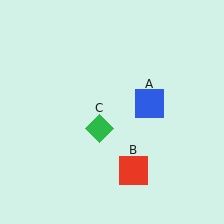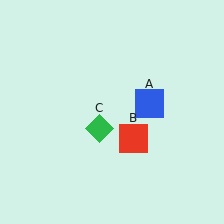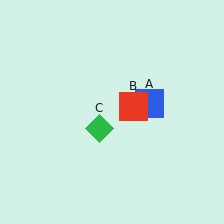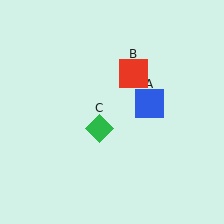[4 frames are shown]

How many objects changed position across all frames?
1 object changed position: red square (object B).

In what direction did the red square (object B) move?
The red square (object B) moved up.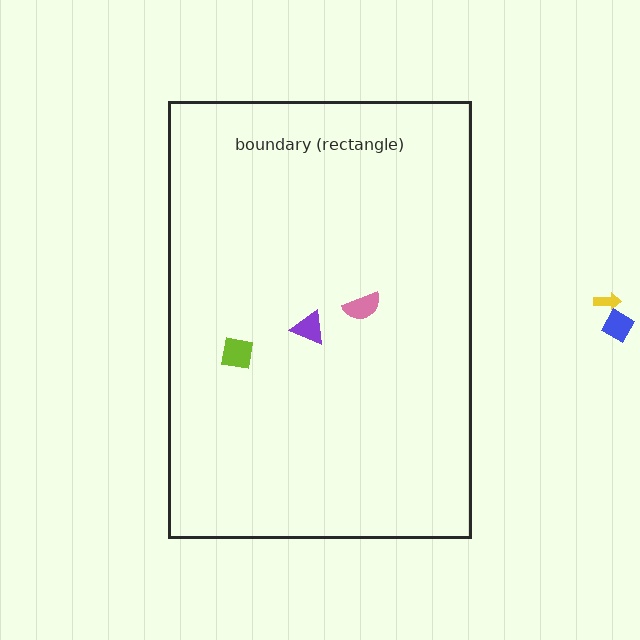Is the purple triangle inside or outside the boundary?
Inside.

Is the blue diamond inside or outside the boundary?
Outside.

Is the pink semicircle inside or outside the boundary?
Inside.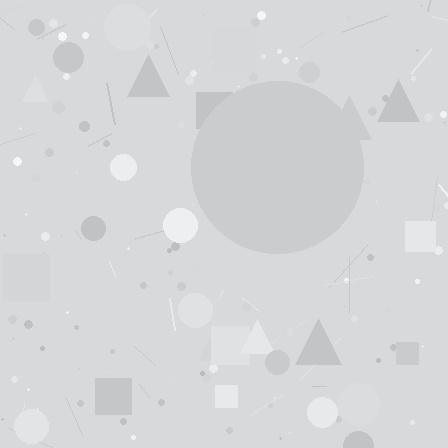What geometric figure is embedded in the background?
A circle is embedded in the background.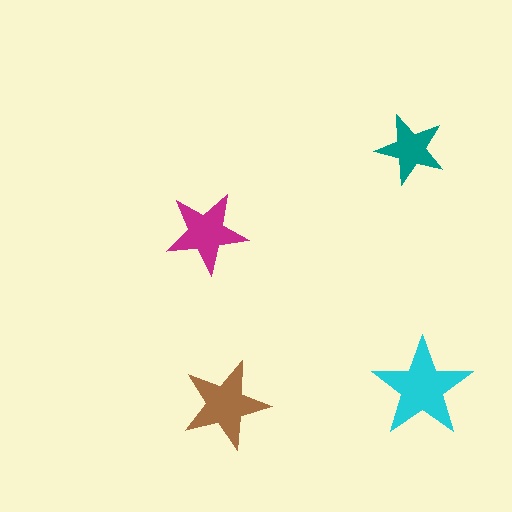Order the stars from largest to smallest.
the cyan one, the brown one, the magenta one, the teal one.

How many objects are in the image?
There are 4 objects in the image.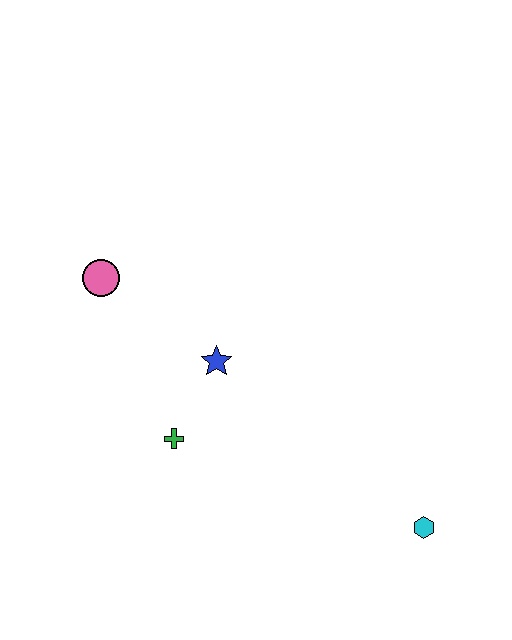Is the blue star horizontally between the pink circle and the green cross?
No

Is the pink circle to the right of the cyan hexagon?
No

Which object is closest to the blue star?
The green cross is closest to the blue star.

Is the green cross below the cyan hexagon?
No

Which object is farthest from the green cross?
The cyan hexagon is farthest from the green cross.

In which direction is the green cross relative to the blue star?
The green cross is below the blue star.